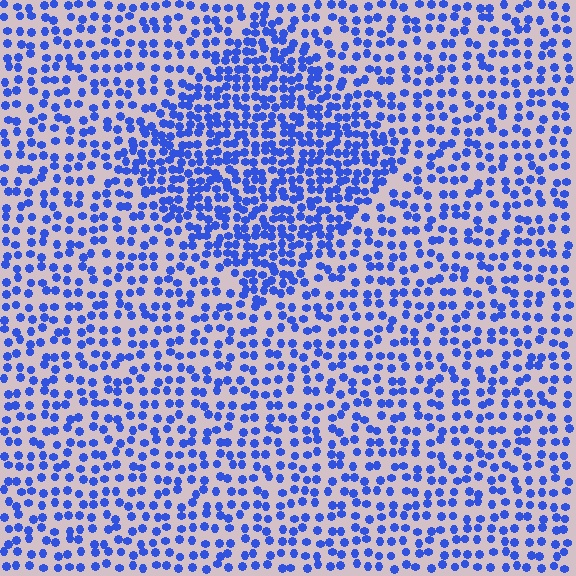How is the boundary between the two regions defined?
The boundary is defined by a change in element density (approximately 1.8x ratio). All elements are the same color, size, and shape.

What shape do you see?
I see a diamond.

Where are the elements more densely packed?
The elements are more densely packed inside the diamond boundary.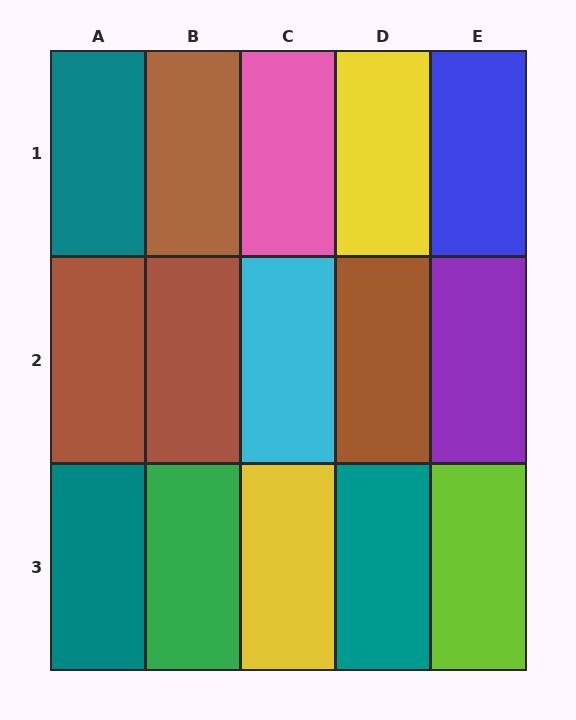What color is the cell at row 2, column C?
Cyan.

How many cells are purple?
1 cell is purple.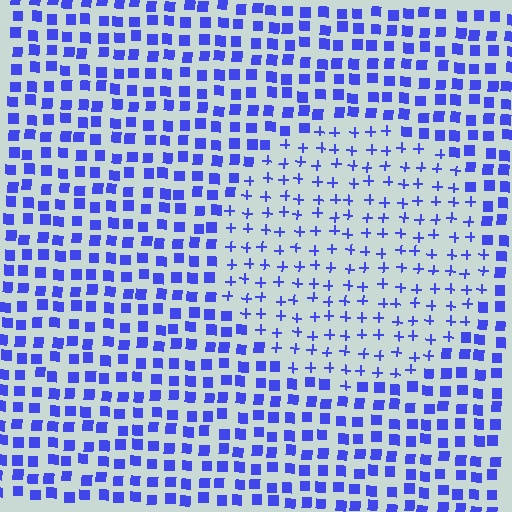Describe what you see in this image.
The image is filled with small blue elements arranged in a uniform grid. A circle-shaped region contains plus signs, while the surrounding area contains squares. The boundary is defined purely by the change in element shape.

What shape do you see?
I see a circle.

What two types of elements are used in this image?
The image uses plus signs inside the circle region and squares outside it.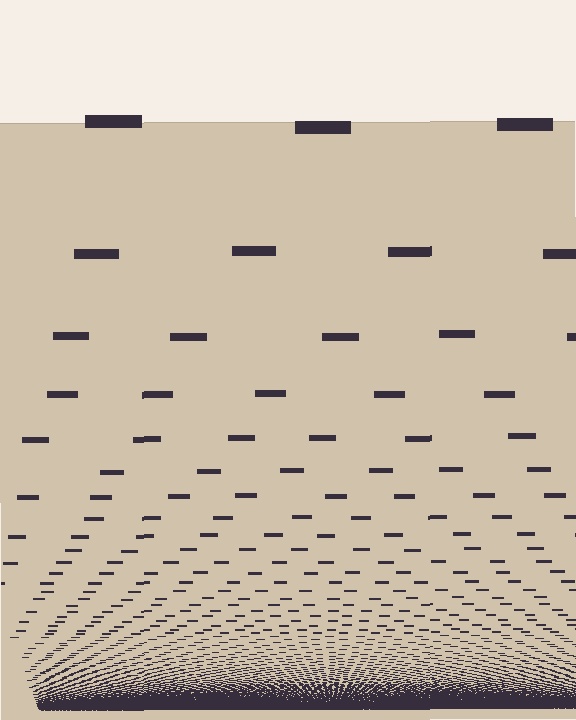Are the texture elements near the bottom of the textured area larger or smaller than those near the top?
Smaller. The gradient is inverted — elements near the bottom are smaller and denser.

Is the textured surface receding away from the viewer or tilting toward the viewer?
The surface appears to tilt toward the viewer. Texture elements get larger and sparser toward the top.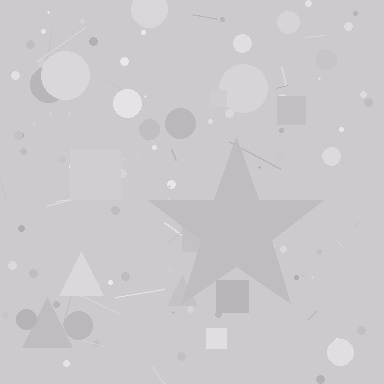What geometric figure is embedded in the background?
A star is embedded in the background.